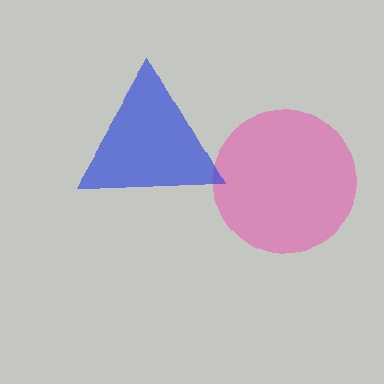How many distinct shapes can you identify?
There are 2 distinct shapes: a pink circle, a blue triangle.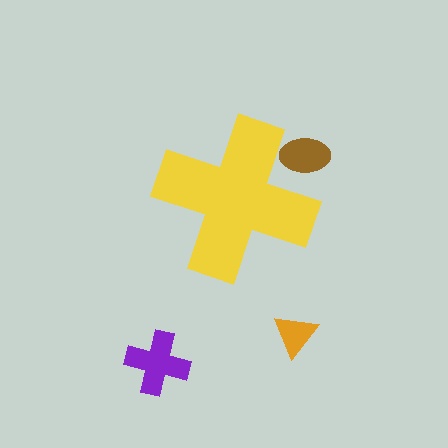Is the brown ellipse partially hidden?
Yes, the brown ellipse is partially hidden behind the yellow cross.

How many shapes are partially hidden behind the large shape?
1 shape is partially hidden.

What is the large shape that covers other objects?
A yellow cross.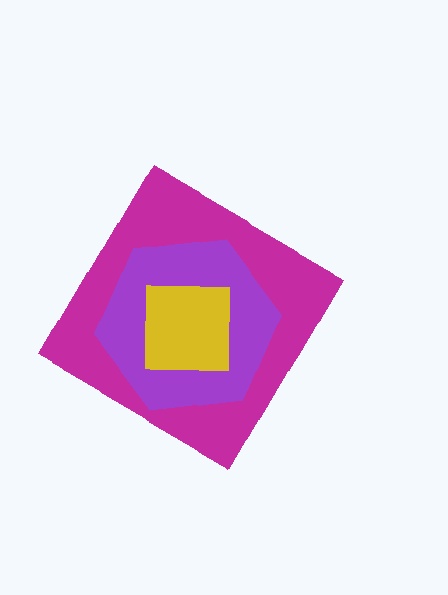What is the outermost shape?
The magenta diamond.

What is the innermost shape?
The yellow square.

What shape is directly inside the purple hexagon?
The yellow square.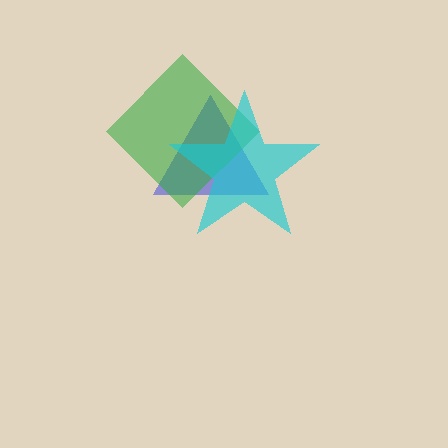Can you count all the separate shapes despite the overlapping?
Yes, there are 3 separate shapes.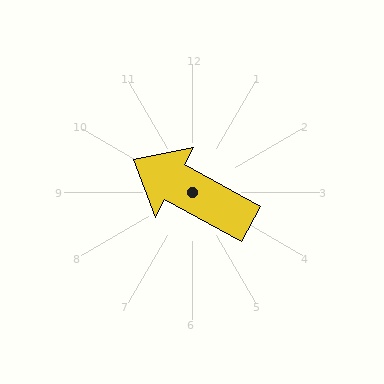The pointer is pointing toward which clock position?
Roughly 10 o'clock.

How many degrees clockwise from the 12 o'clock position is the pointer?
Approximately 299 degrees.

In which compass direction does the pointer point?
Northwest.